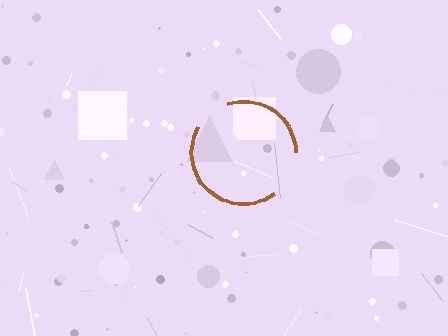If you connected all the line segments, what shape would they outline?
They would outline a circle.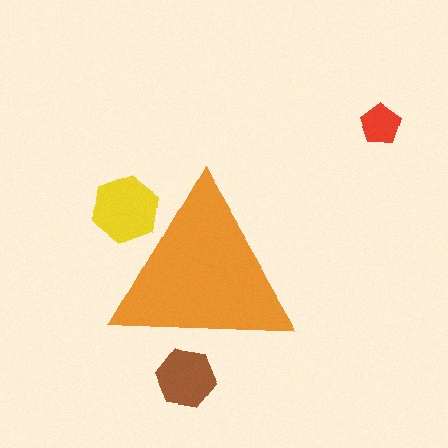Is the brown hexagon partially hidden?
Yes, the brown hexagon is partially hidden behind the orange triangle.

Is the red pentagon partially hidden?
No, the red pentagon is fully visible.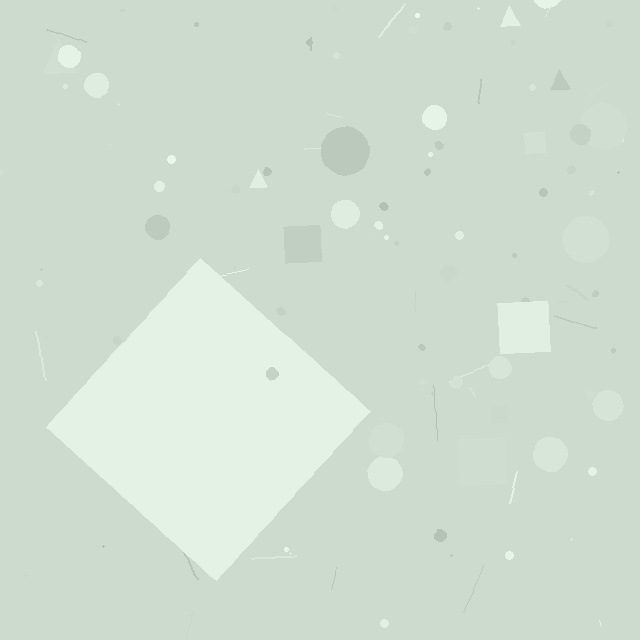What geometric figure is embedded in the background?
A diamond is embedded in the background.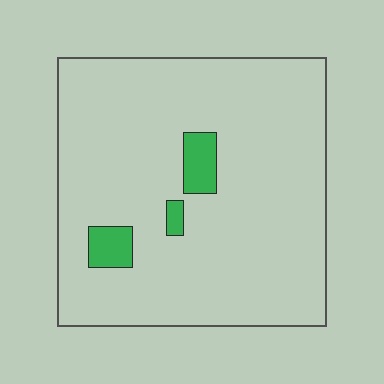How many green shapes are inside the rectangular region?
3.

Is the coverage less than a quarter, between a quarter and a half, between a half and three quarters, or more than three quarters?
Less than a quarter.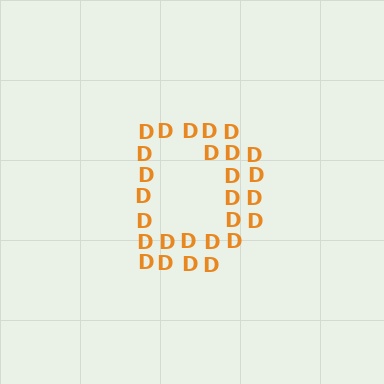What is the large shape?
The large shape is the letter D.